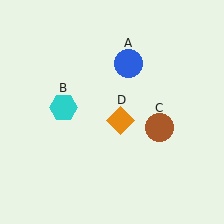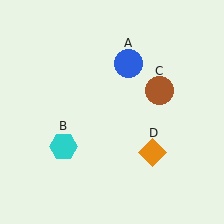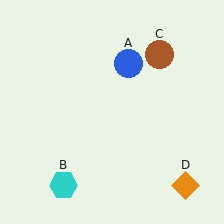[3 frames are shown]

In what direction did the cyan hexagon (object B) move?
The cyan hexagon (object B) moved down.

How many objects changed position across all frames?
3 objects changed position: cyan hexagon (object B), brown circle (object C), orange diamond (object D).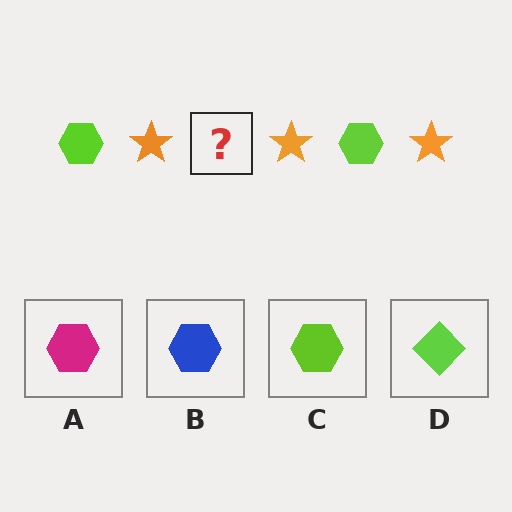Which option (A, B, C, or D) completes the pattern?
C.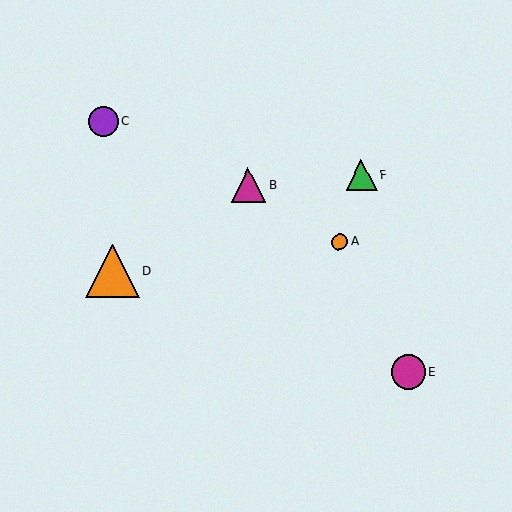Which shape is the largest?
The orange triangle (labeled D) is the largest.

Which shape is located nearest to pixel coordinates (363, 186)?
The green triangle (labeled F) at (361, 176) is nearest to that location.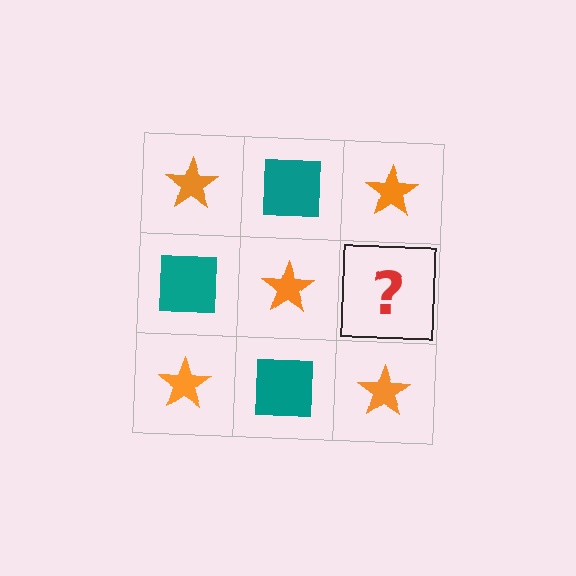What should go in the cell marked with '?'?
The missing cell should contain a teal square.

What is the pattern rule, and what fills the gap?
The rule is that it alternates orange star and teal square in a checkerboard pattern. The gap should be filled with a teal square.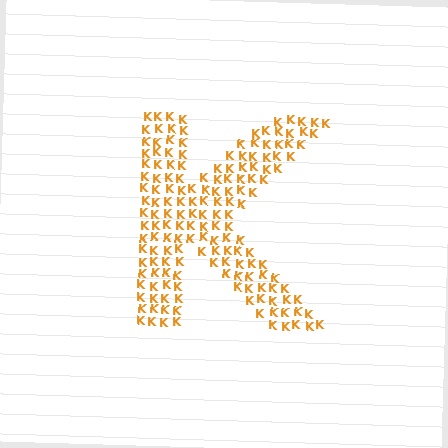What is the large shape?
The large shape is the letter K.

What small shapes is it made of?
It is made of small letter K's.